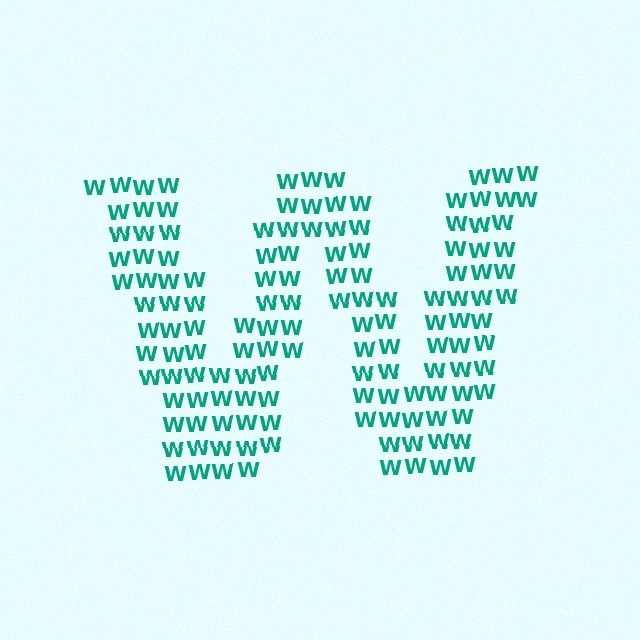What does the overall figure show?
The overall figure shows the letter W.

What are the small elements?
The small elements are letter W's.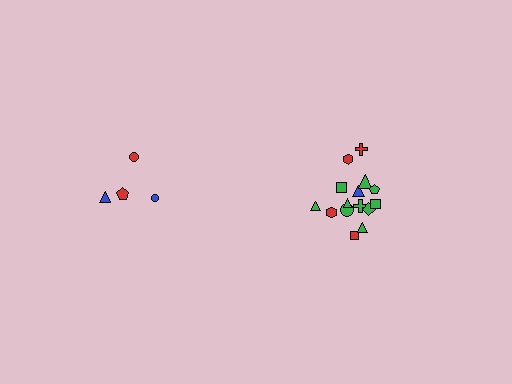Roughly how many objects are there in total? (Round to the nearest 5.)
Roughly 20 objects in total.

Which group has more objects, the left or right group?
The right group.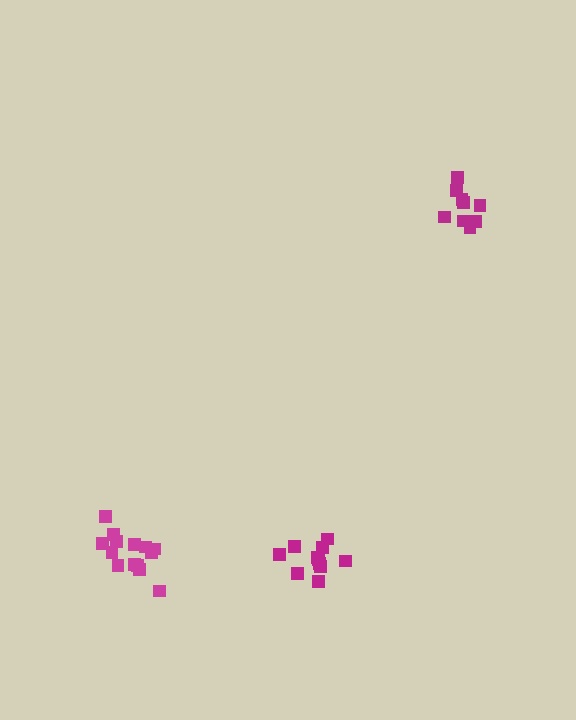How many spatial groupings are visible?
There are 3 spatial groupings.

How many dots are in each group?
Group 1: 10 dots, Group 2: 11 dots, Group 3: 15 dots (36 total).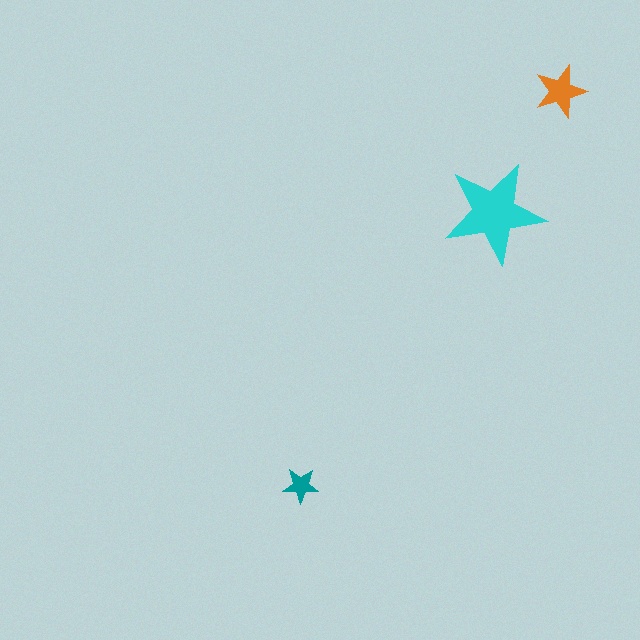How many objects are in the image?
There are 3 objects in the image.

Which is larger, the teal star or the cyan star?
The cyan one.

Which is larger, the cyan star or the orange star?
The cyan one.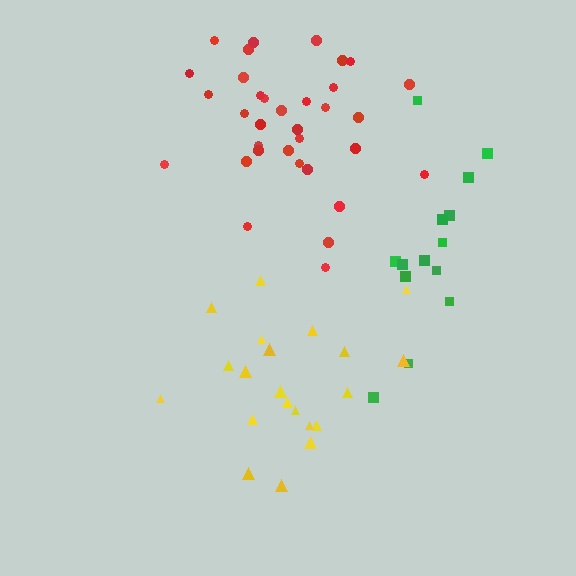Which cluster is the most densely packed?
Red.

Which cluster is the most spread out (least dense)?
Green.